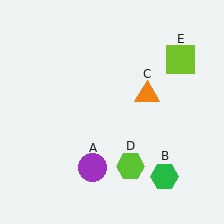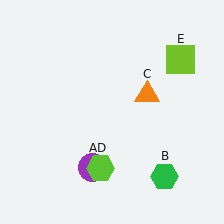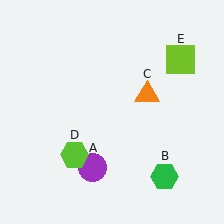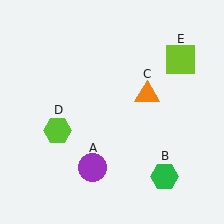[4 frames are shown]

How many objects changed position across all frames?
1 object changed position: lime hexagon (object D).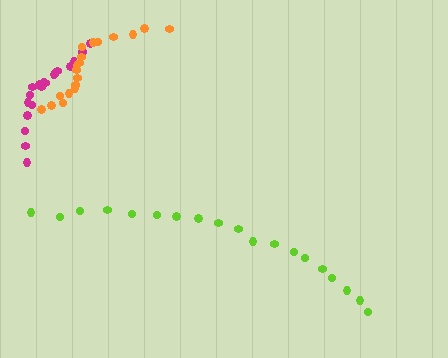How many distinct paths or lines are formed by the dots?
There are 3 distinct paths.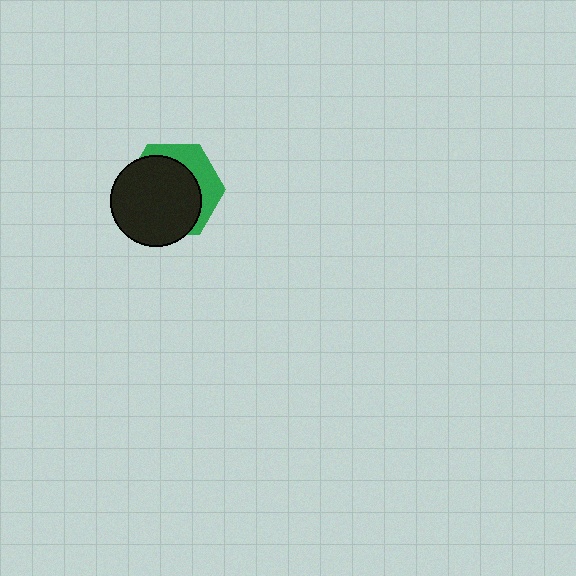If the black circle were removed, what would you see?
You would see the complete green hexagon.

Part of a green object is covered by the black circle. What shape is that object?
It is a hexagon.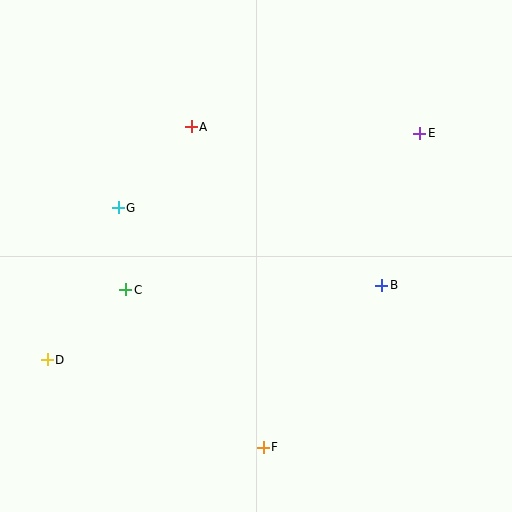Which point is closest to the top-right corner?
Point E is closest to the top-right corner.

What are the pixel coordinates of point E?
Point E is at (420, 133).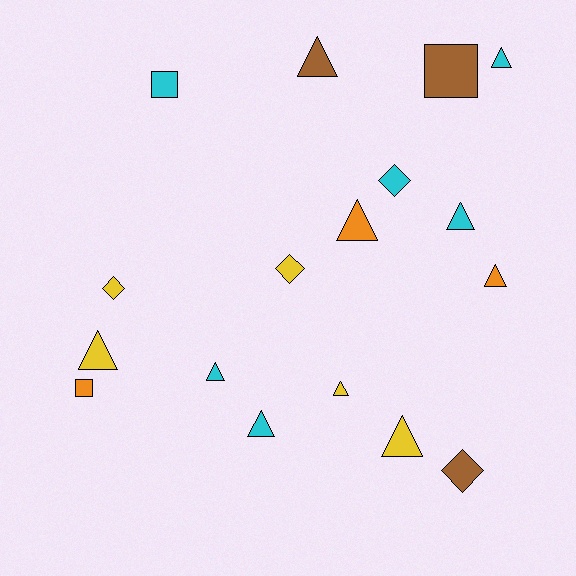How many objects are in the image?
There are 17 objects.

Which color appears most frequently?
Cyan, with 6 objects.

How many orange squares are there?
There is 1 orange square.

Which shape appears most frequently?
Triangle, with 10 objects.